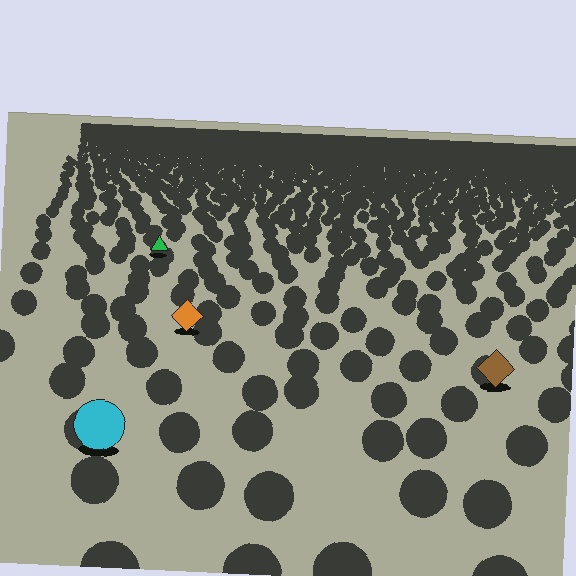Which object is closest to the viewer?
The cyan circle is closest. The texture marks near it are larger and more spread out.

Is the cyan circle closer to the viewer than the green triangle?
Yes. The cyan circle is closer — you can tell from the texture gradient: the ground texture is coarser near it.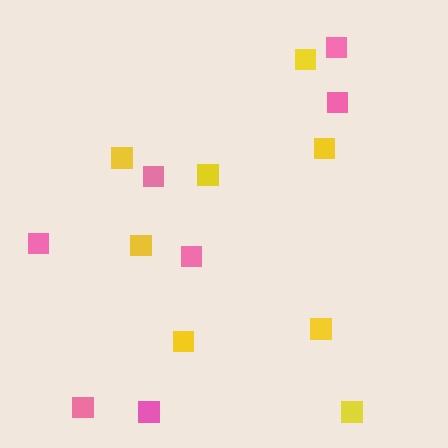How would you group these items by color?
There are 2 groups: one group of pink squares (7) and one group of yellow squares (8).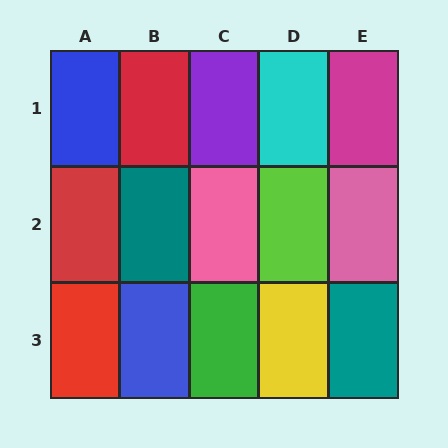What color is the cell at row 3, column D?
Yellow.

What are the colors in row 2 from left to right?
Red, teal, pink, lime, pink.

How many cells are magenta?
1 cell is magenta.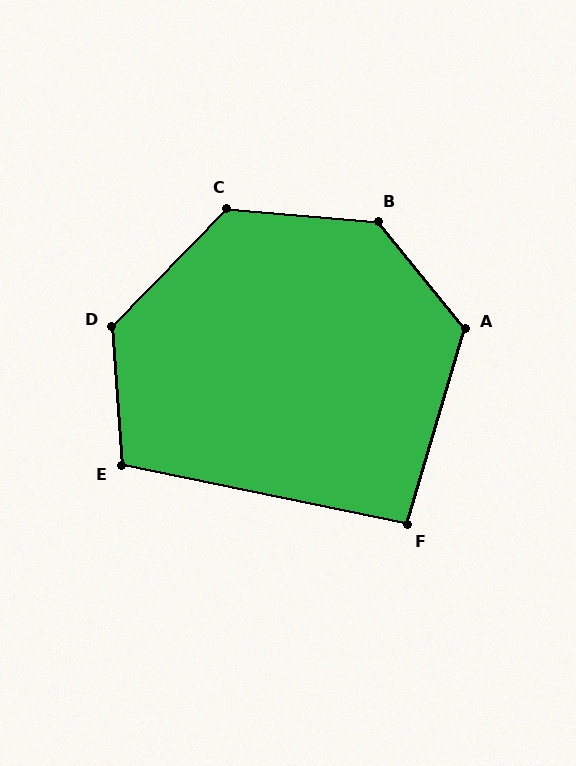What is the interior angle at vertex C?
Approximately 129 degrees (obtuse).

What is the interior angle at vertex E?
Approximately 106 degrees (obtuse).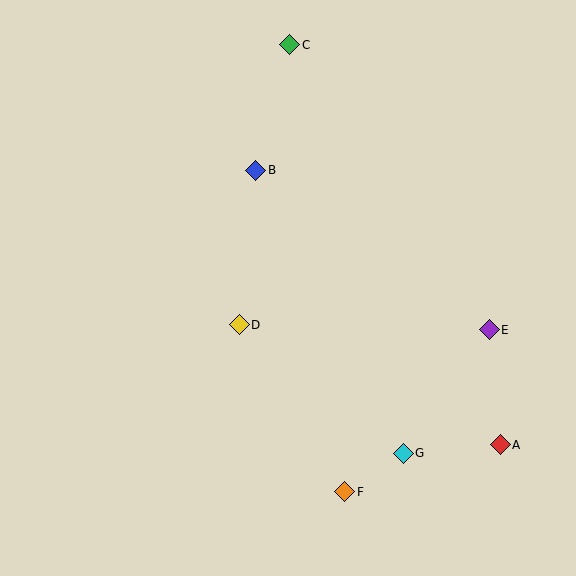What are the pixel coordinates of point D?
Point D is at (239, 325).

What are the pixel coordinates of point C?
Point C is at (290, 45).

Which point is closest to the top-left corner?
Point C is closest to the top-left corner.